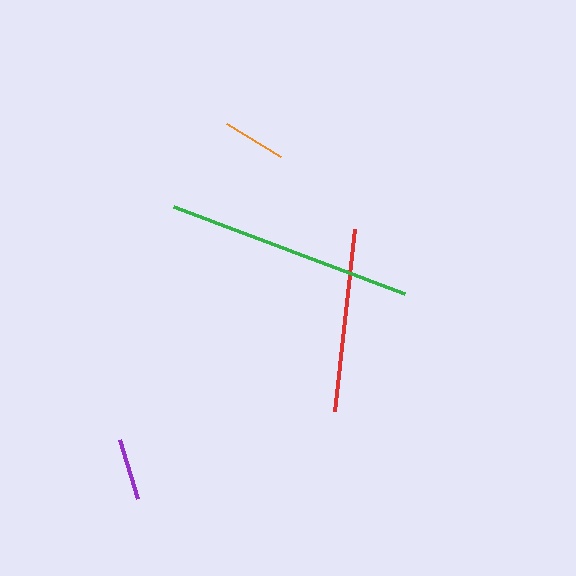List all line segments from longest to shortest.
From longest to shortest: green, red, orange, purple.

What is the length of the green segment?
The green segment is approximately 247 pixels long.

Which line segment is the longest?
The green line is the longest at approximately 247 pixels.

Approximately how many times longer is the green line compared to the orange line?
The green line is approximately 4.0 times the length of the orange line.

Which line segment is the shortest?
The purple line is the shortest at approximately 62 pixels.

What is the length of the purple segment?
The purple segment is approximately 62 pixels long.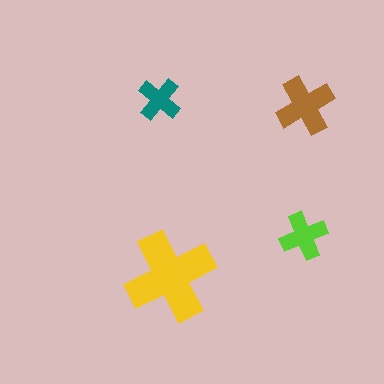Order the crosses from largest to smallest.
the yellow one, the brown one, the lime one, the teal one.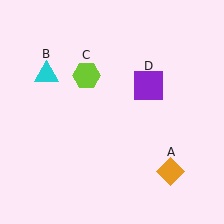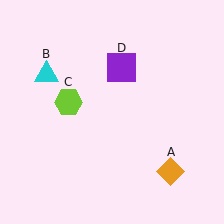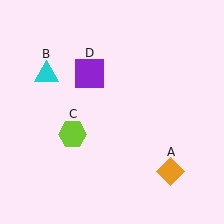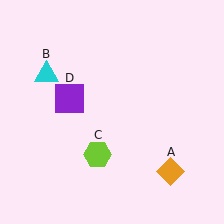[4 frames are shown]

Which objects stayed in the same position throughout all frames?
Orange diamond (object A) and cyan triangle (object B) remained stationary.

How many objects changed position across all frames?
2 objects changed position: lime hexagon (object C), purple square (object D).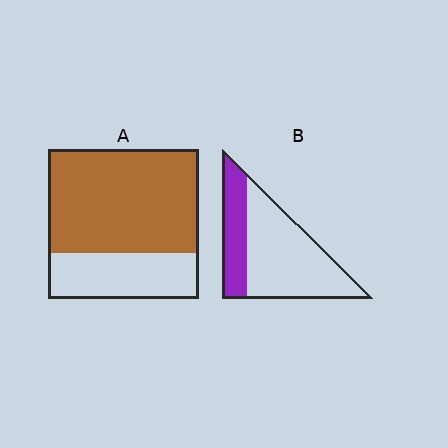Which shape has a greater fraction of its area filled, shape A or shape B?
Shape A.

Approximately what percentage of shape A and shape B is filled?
A is approximately 70% and B is approximately 30%.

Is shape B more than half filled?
No.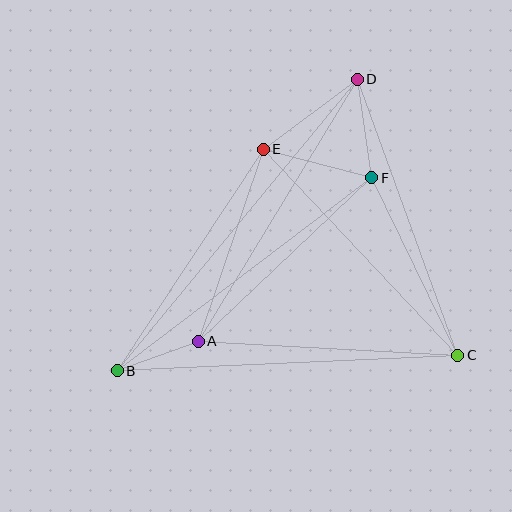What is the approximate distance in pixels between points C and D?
The distance between C and D is approximately 294 pixels.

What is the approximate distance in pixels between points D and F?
The distance between D and F is approximately 100 pixels.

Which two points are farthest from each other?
Points B and D are farthest from each other.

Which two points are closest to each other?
Points A and B are closest to each other.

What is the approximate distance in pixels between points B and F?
The distance between B and F is approximately 319 pixels.